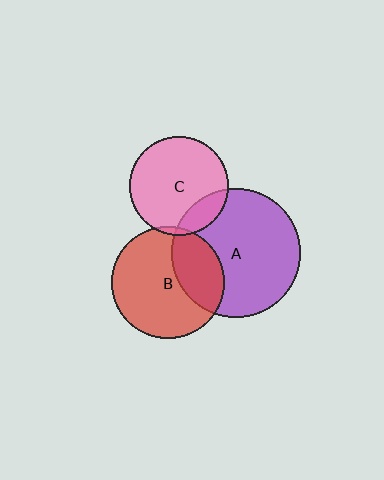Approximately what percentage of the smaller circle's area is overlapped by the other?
Approximately 5%.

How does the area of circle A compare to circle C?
Approximately 1.7 times.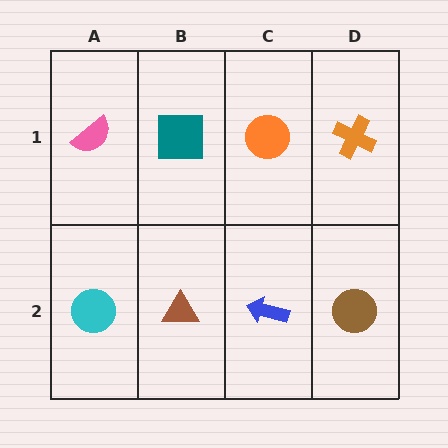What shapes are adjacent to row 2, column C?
An orange circle (row 1, column C), a brown triangle (row 2, column B), a brown circle (row 2, column D).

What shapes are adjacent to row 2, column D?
An orange cross (row 1, column D), a blue arrow (row 2, column C).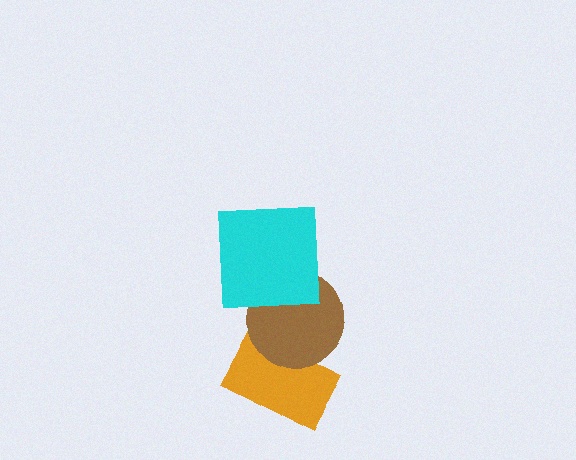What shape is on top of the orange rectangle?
The brown circle is on top of the orange rectangle.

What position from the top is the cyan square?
The cyan square is 1st from the top.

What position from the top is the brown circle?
The brown circle is 2nd from the top.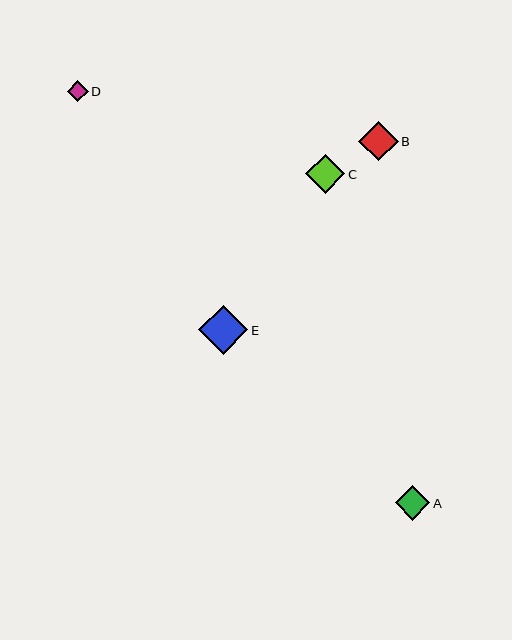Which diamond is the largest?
Diamond E is the largest with a size of approximately 49 pixels.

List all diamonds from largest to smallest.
From largest to smallest: E, B, C, A, D.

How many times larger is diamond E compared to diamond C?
Diamond E is approximately 1.2 times the size of diamond C.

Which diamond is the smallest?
Diamond D is the smallest with a size of approximately 21 pixels.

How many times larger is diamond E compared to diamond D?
Diamond E is approximately 2.3 times the size of diamond D.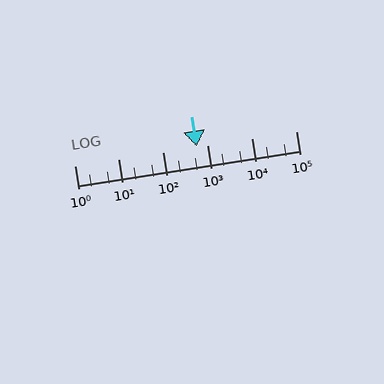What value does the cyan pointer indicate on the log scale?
The pointer indicates approximately 570.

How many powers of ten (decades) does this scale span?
The scale spans 5 decades, from 1 to 100000.